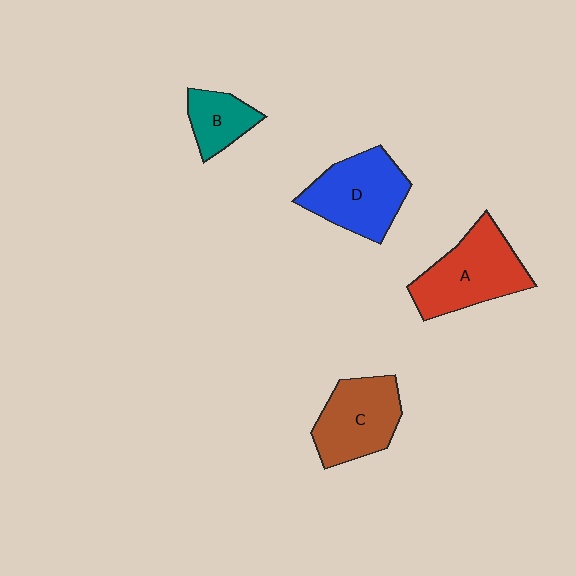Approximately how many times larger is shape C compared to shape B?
Approximately 1.8 times.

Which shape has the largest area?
Shape A (red).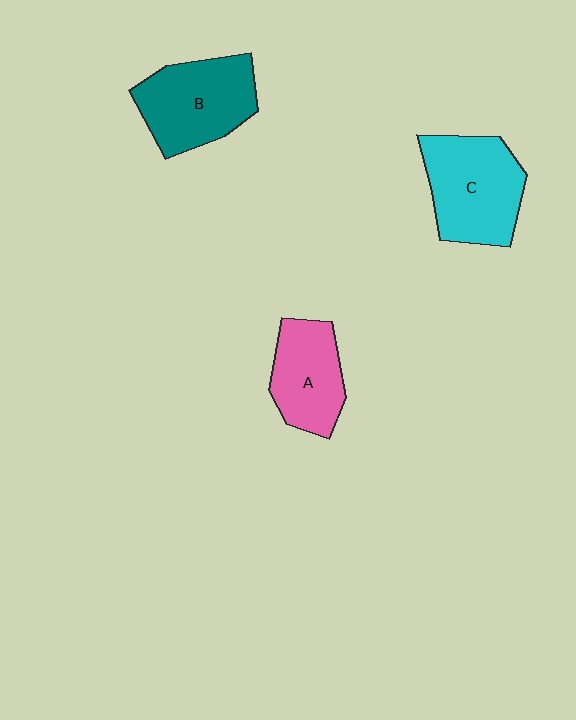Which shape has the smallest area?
Shape A (pink).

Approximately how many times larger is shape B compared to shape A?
Approximately 1.3 times.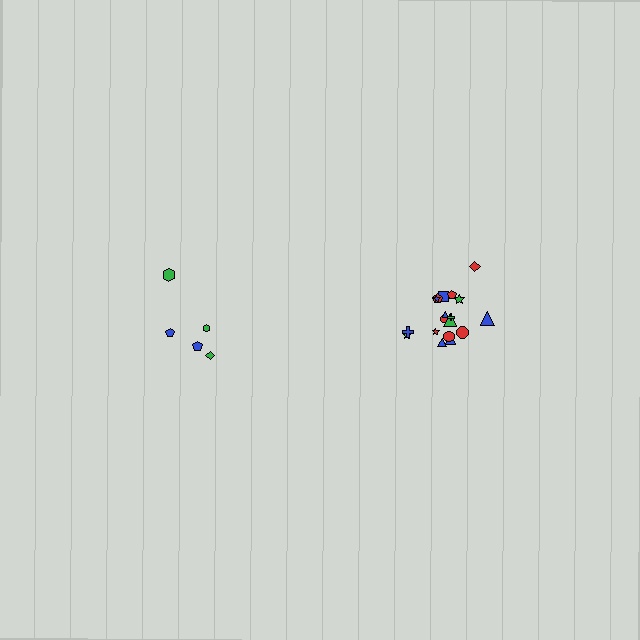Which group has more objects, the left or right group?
The right group.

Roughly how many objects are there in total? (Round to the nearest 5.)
Roughly 25 objects in total.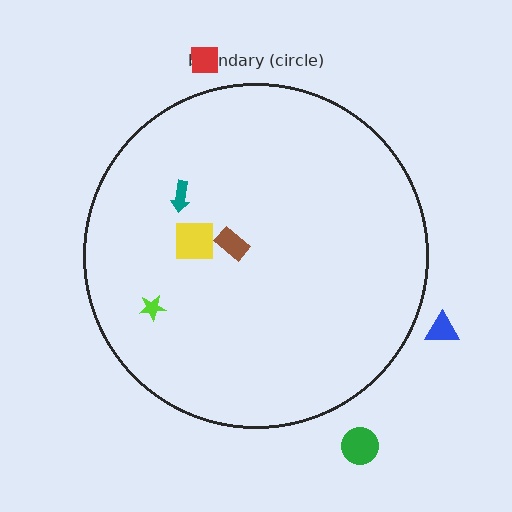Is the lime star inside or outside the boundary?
Inside.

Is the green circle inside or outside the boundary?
Outside.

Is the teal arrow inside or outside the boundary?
Inside.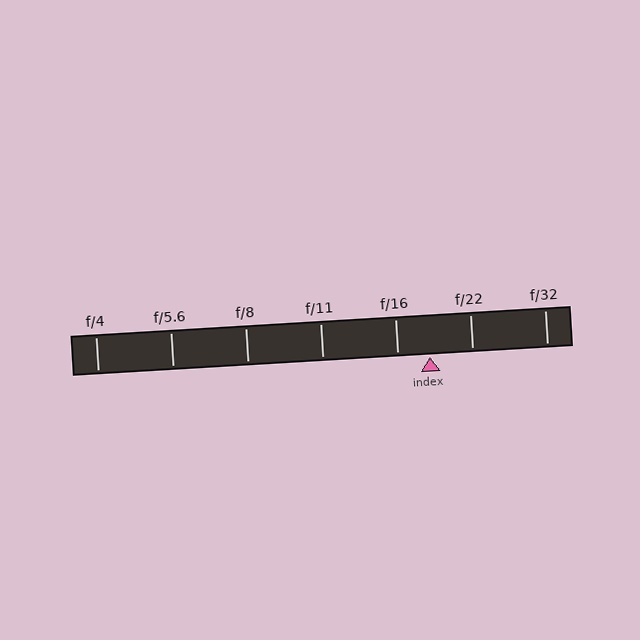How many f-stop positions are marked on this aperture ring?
There are 7 f-stop positions marked.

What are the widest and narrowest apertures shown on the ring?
The widest aperture shown is f/4 and the narrowest is f/32.